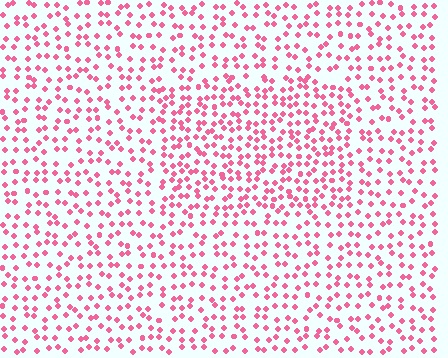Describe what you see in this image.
The image contains small pink elements arranged at two different densities. A rectangle-shaped region is visible where the elements are more densely packed than the surrounding area.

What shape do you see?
I see a rectangle.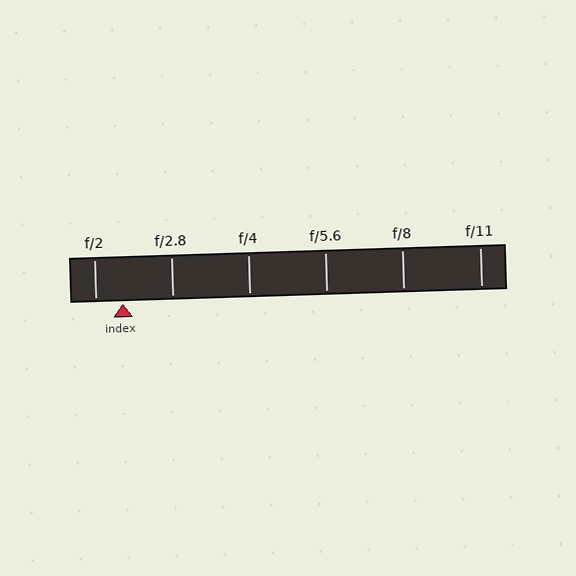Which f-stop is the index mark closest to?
The index mark is closest to f/2.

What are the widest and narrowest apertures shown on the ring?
The widest aperture shown is f/2 and the narrowest is f/11.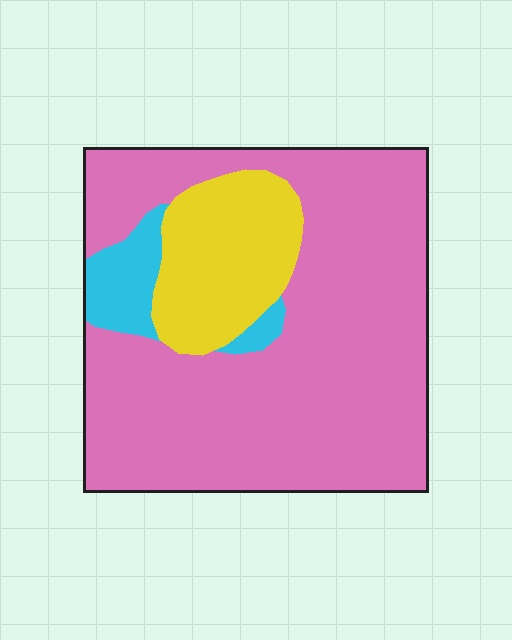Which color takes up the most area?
Pink, at roughly 75%.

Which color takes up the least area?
Cyan, at roughly 5%.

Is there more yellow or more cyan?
Yellow.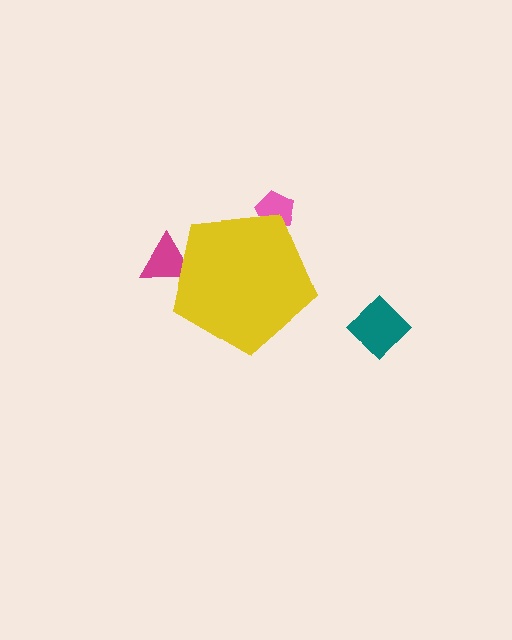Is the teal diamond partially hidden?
No, the teal diamond is fully visible.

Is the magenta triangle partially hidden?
Yes, the magenta triangle is partially hidden behind the yellow pentagon.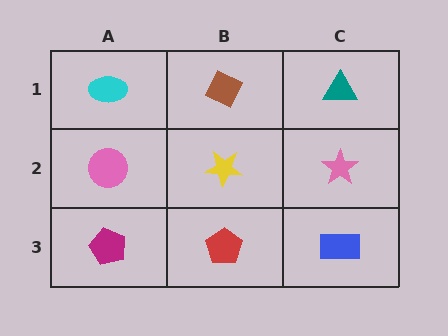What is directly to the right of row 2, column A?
A yellow star.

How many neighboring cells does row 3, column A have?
2.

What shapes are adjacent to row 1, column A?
A pink circle (row 2, column A), a brown diamond (row 1, column B).